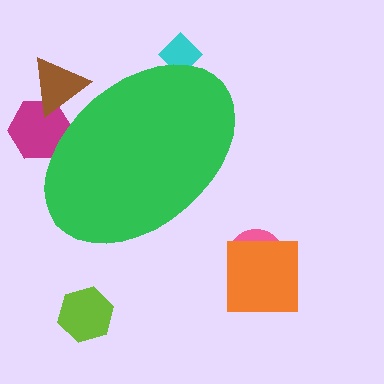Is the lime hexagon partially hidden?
No, the lime hexagon is fully visible.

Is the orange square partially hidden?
No, the orange square is fully visible.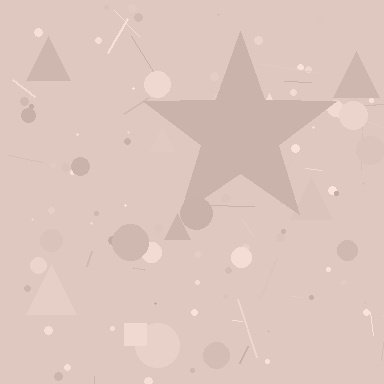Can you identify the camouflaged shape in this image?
The camouflaged shape is a star.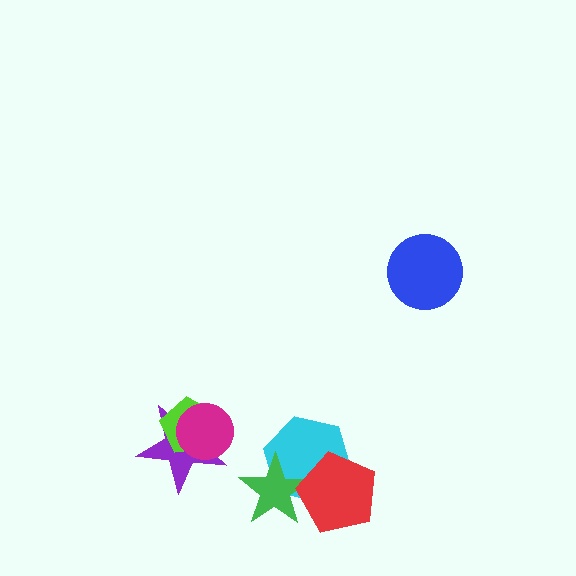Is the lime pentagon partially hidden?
Yes, it is partially covered by another shape.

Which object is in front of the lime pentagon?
The magenta circle is in front of the lime pentagon.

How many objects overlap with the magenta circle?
2 objects overlap with the magenta circle.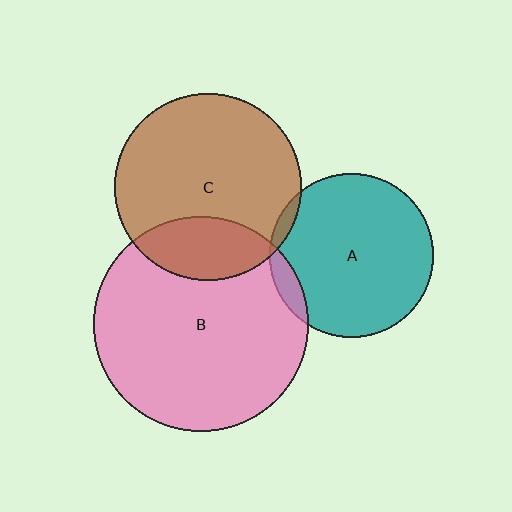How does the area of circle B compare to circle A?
Approximately 1.7 times.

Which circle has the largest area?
Circle B (pink).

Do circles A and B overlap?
Yes.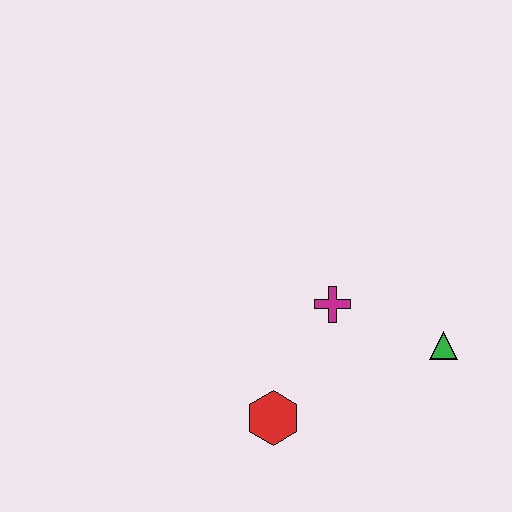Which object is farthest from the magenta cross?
The red hexagon is farthest from the magenta cross.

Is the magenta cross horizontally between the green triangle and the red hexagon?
Yes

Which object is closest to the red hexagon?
The magenta cross is closest to the red hexagon.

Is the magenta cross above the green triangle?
Yes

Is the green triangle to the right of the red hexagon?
Yes